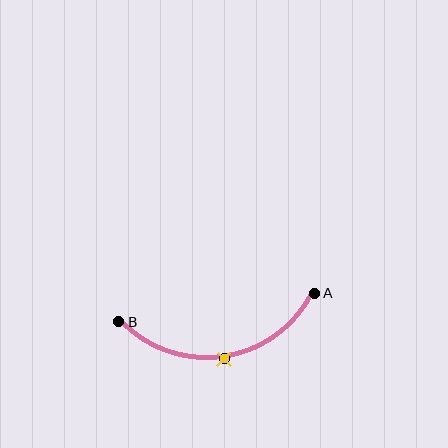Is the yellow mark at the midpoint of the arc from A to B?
Yes. The yellow mark lies on the arc at equal arc-length from both A and B — it is the arc midpoint.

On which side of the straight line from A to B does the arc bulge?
The arc bulges below the straight line connecting A and B.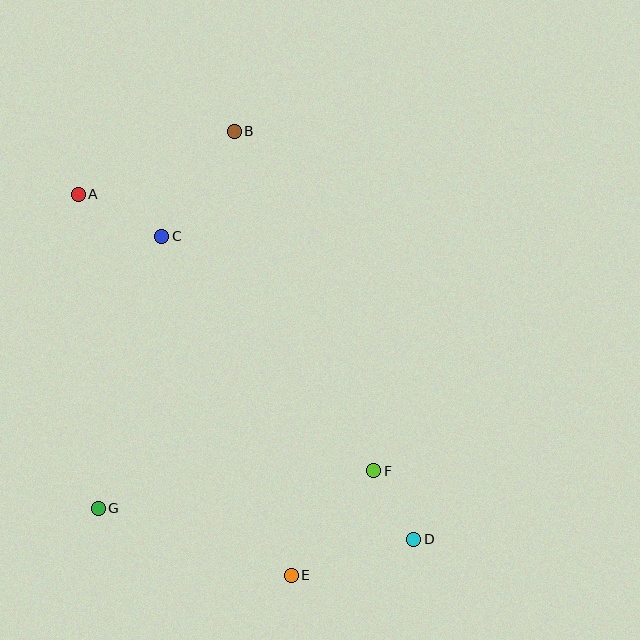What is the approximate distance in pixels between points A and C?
The distance between A and C is approximately 94 pixels.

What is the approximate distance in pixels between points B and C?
The distance between B and C is approximately 127 pixels.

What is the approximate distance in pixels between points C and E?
The distance between C and E is approximately 363 pixels.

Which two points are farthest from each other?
Points A and D are farthest from each other.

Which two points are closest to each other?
Points D and F are closest to each other.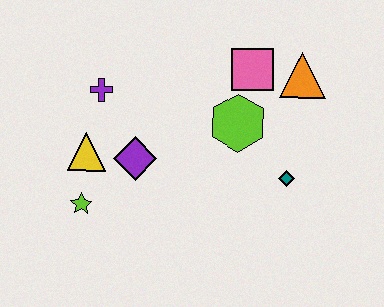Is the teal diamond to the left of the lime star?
No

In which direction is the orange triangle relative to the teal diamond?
The orange triangle is above the teal diamond.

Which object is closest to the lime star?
The yellow triangle is closest to the lime star.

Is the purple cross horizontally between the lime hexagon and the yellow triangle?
Yes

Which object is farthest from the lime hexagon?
The lime star is farthest from the lime hexagon.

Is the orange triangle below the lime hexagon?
No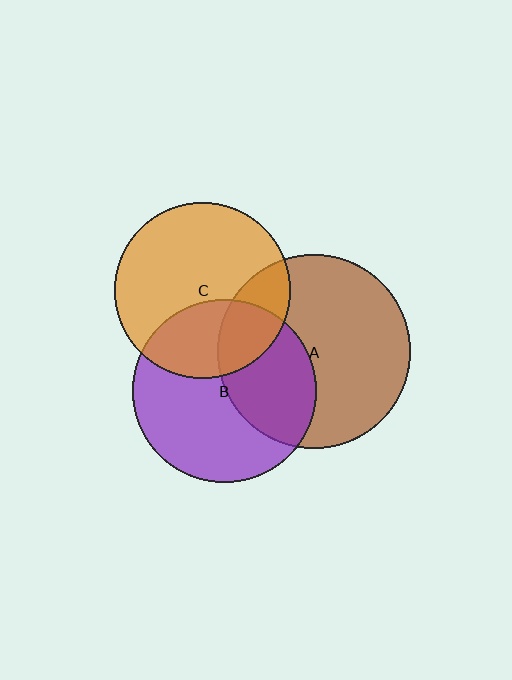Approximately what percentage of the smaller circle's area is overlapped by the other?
Approximately 40%.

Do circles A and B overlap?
Yes.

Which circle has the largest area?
Circle A (brown).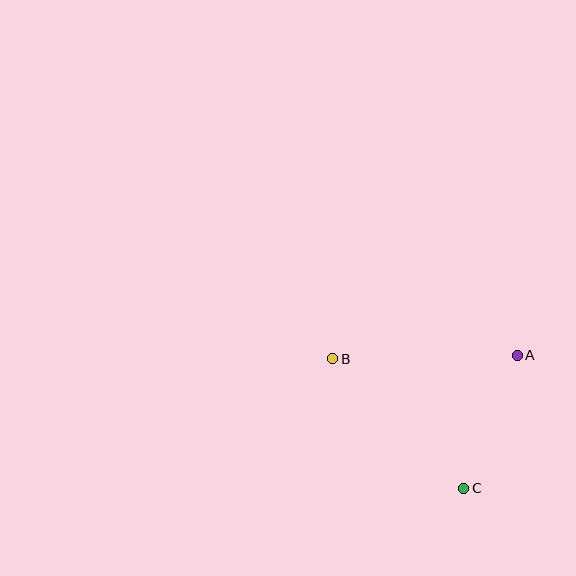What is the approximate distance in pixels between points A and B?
The distance between A and B is approximately 184 pixels.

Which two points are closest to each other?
Points A and C are closest to each other.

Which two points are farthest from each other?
Points B and C are farthest from each other.